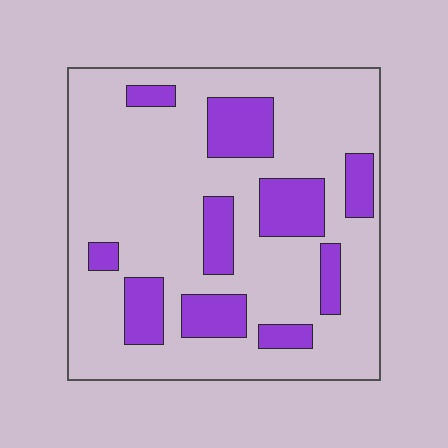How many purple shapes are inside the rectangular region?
10.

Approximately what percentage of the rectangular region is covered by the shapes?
Approximately 25%.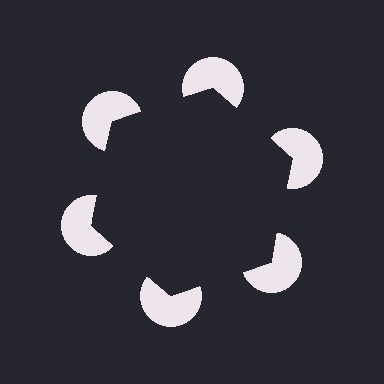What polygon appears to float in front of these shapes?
An illusory hexagon — its edges are inferred from the aligned wedge cuts in the pac-man discs, not physically drawn.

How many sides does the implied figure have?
6 sides.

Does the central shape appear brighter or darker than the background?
It typically appears slightly darker than the background, even though no actual brightness change is drawn.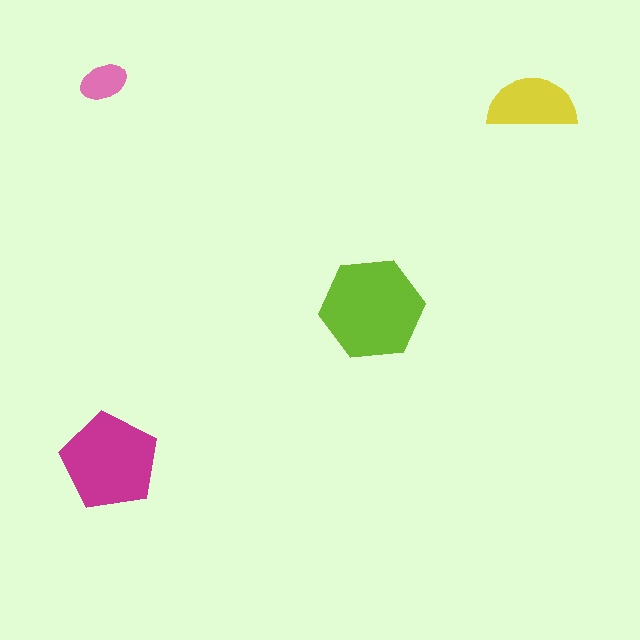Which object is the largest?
The lime hexagon.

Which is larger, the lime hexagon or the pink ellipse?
The lime hexagon.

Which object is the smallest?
The pink ellipse.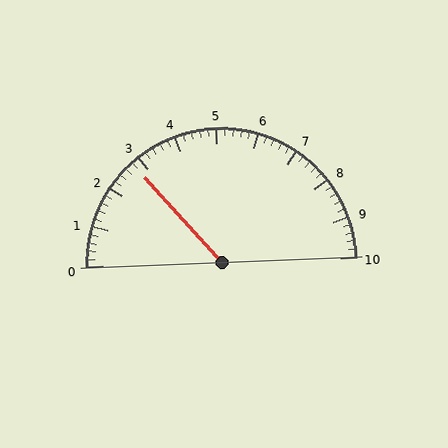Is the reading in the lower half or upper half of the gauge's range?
The reading is in the lower half of the range (0 to 10).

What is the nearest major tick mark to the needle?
The nearest major tick mark is 3.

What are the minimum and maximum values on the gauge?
The gauge ranges from 0 to 10.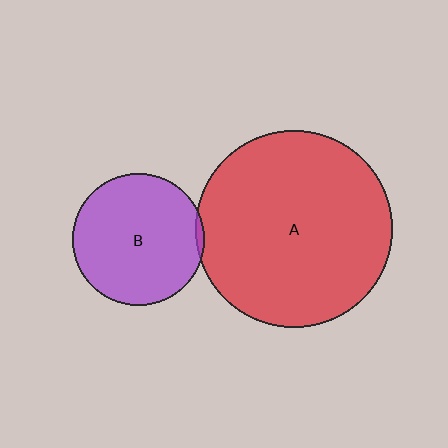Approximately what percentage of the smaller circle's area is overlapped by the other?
Approximately 5%.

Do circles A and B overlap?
Yes.